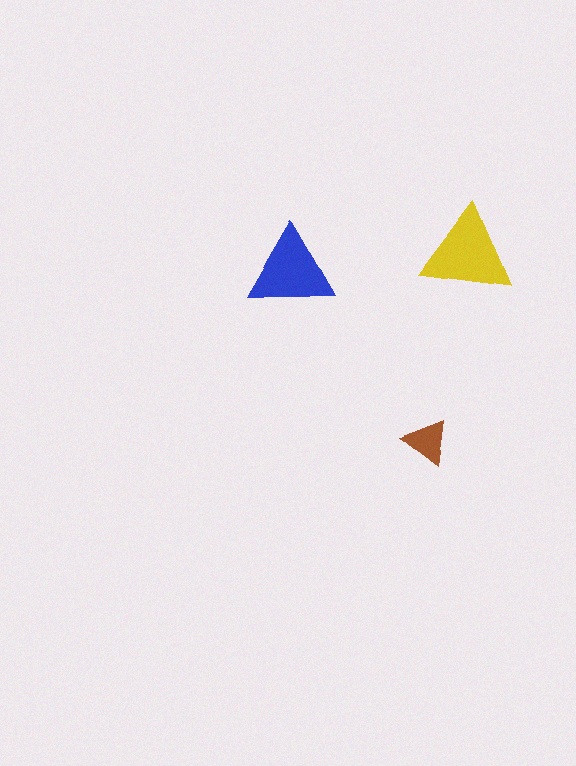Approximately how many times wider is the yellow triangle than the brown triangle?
About 2 times wider.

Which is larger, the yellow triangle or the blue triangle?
The yellow one.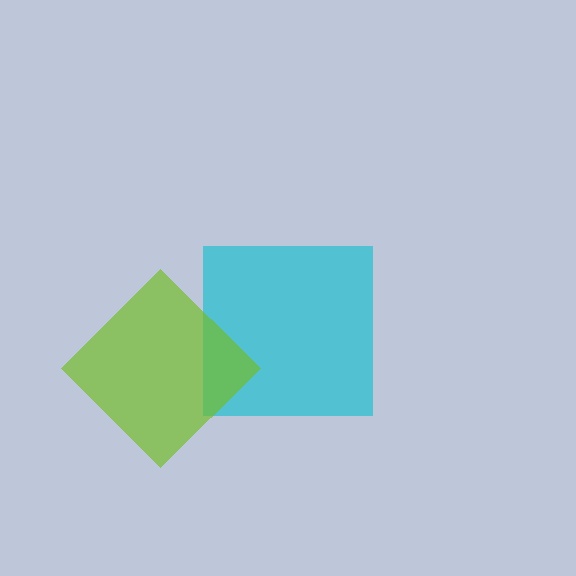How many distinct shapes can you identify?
There are 2 distinct shapes: a cyan square, a lime diamond.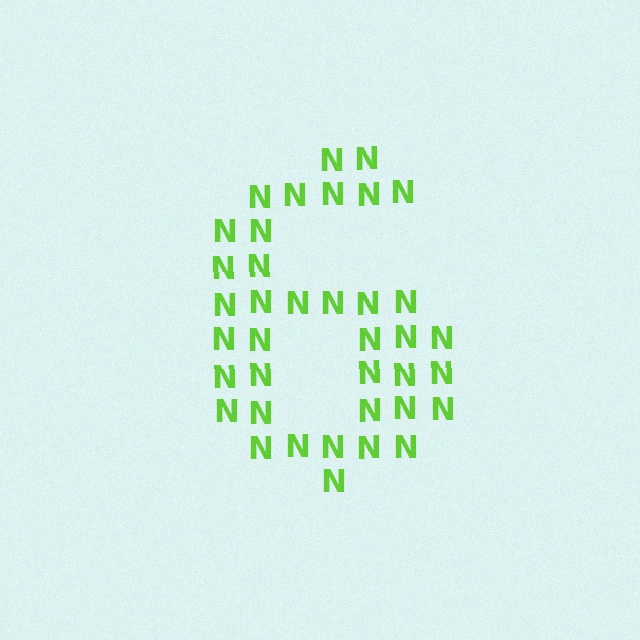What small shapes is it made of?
It is made of small letter N's.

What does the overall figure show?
The overall figure shows the digit 6.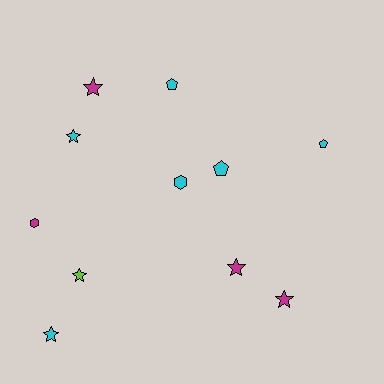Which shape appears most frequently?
Star, with 6 objects.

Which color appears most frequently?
Cyan, with 6 objects.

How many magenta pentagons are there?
There are no magenta pentagons.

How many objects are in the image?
There are 11 objects.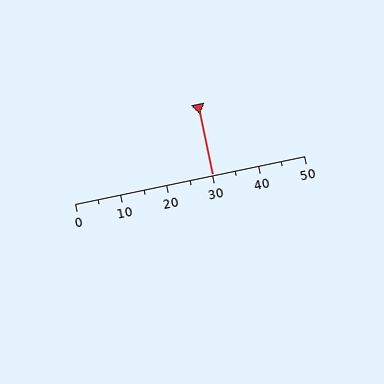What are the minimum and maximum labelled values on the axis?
The axis runs from 0 to 50.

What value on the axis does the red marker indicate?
The marker indicates approximately 30.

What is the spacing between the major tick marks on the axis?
The major ticks are spaced 10 apart.